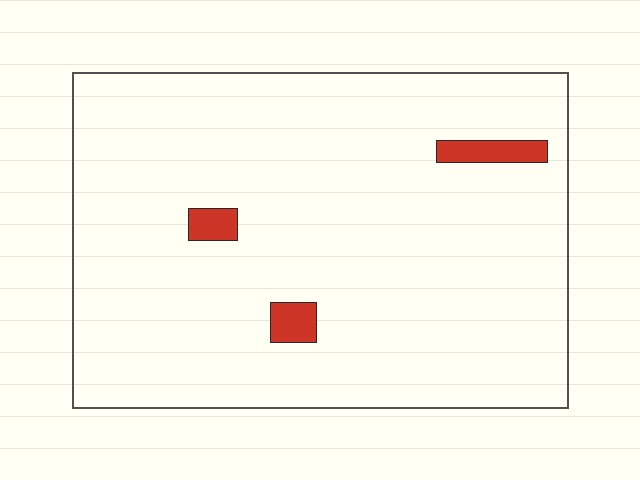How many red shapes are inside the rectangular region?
3.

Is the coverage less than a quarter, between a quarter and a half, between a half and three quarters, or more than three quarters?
Less than a quarter.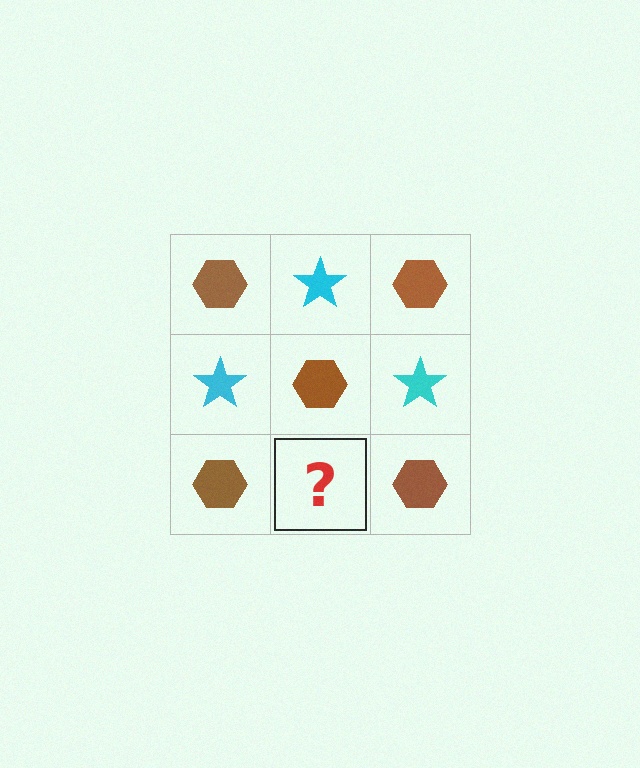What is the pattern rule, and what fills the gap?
The rule is that it alternates brown hexagon and cyan star in a checkerboard pattern. The gap should be filled with a cyan star.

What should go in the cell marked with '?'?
The missing cell should contain a cyan star.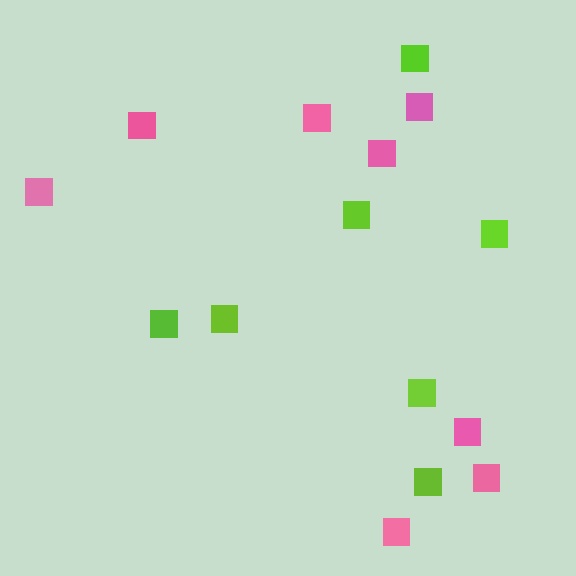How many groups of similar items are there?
There are 2 groups: one group of pink squares (8) and one group of lime squares (7).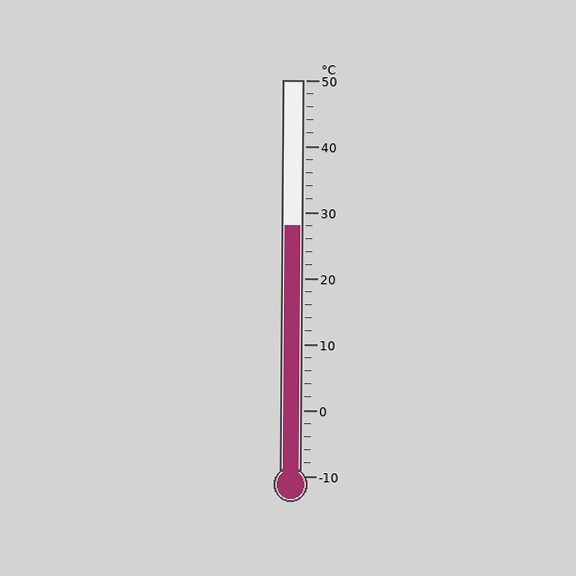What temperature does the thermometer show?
The thermometer shows approximately 28°C.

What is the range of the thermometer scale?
The thermometer scale ranges from -10°C to 50°C.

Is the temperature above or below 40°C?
The temperature is below 40°C.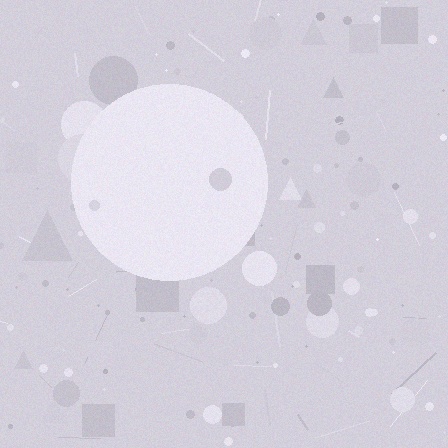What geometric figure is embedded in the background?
A circle is embedded in the background.